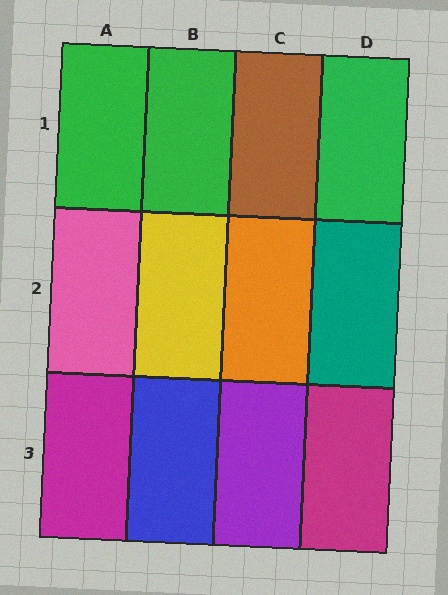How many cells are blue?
1 cell is blue.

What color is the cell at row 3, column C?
Purple.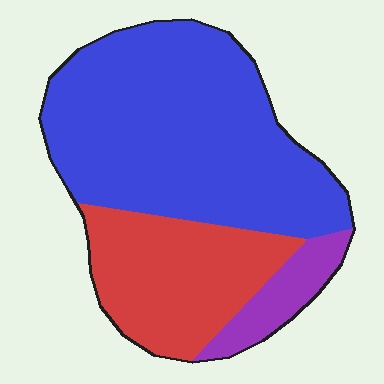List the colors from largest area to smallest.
From largest to smallest: blue, red, purple.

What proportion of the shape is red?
Red covers around 30% of the shape.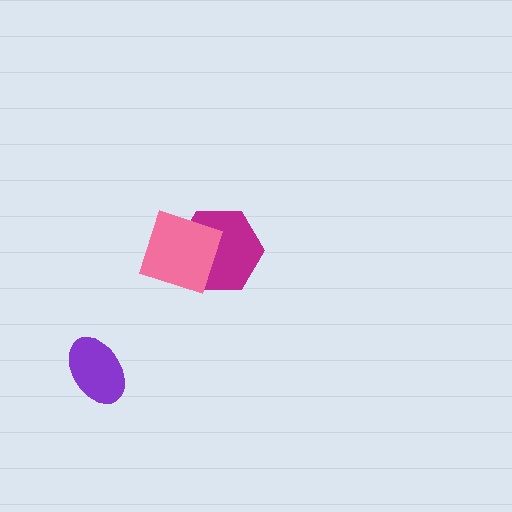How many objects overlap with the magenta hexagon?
1 object overlaps with the magenta hexagon.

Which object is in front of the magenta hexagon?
The pink diamond is in front of the magenta hexagon.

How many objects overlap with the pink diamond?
1 object overlaps with the pink diamond.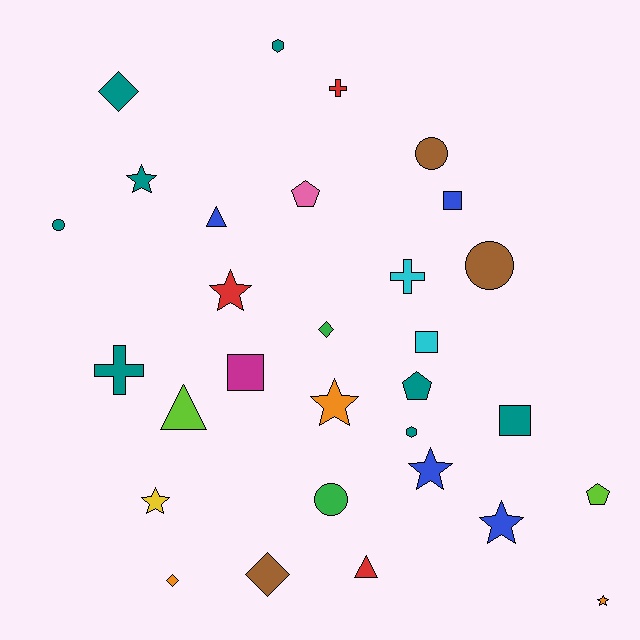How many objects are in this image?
There are 30 objects.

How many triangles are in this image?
There are 3 triangles.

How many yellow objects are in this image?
There is 1 yellow object.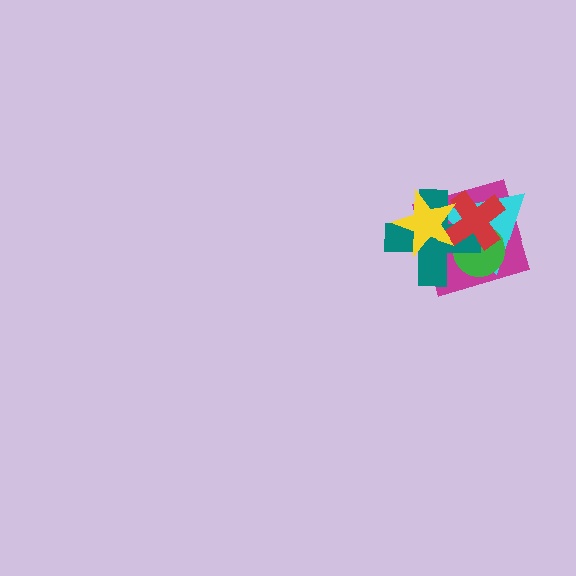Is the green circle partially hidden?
Yes, it is partially covered by another shape.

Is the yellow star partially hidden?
No, no other shape covers it.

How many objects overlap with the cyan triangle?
5 objects overlap with the cyan triangle.